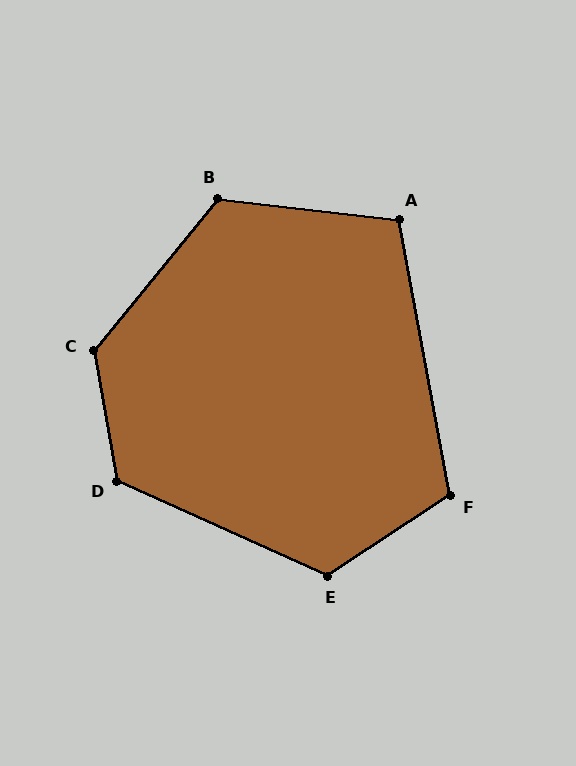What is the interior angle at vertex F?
Approximately 113 degrees (obtuse).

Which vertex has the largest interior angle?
C, at approximately 131 degrees.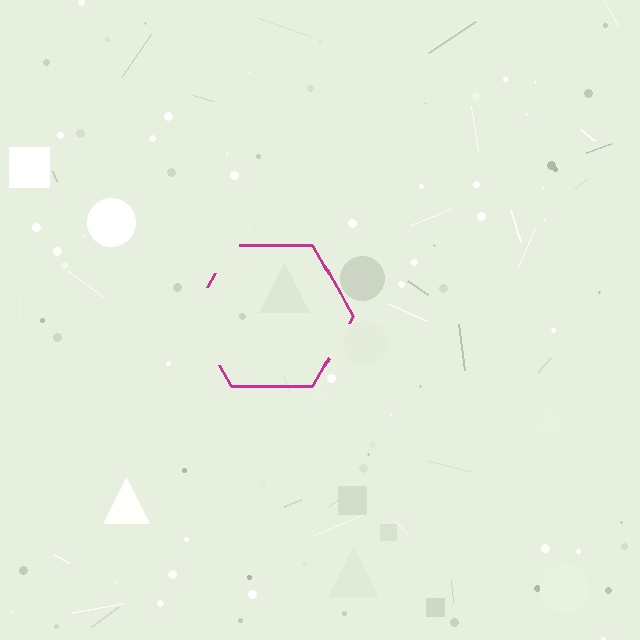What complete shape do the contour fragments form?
The contour fragments form a hexagon.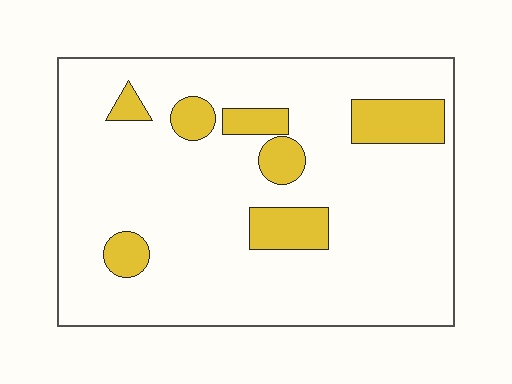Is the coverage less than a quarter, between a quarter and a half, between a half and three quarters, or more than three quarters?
Less than a quarter.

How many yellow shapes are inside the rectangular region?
7.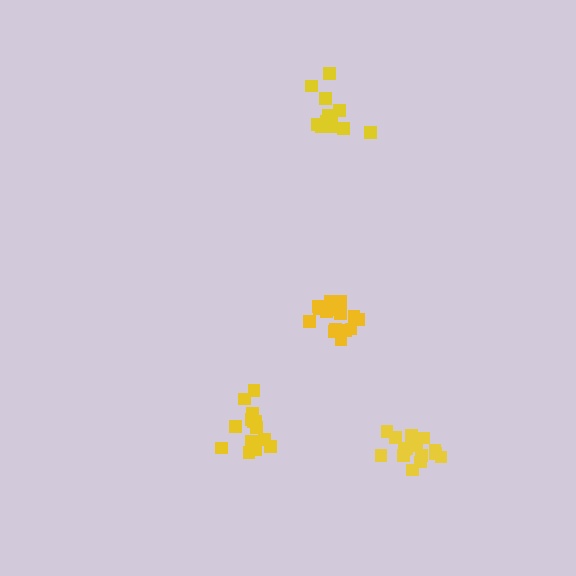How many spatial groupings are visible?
There are 4 spatial groupings.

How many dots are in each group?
Group 1: 15 dots, Group 2: 14 dots, Group 3: 14 dots, Group 4: 16 dots (59 total).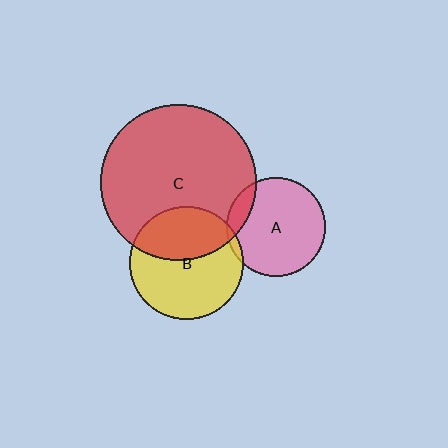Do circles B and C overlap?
Yes.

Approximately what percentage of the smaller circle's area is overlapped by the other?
Approximately 40%.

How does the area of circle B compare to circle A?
Approximately 1.3 times.